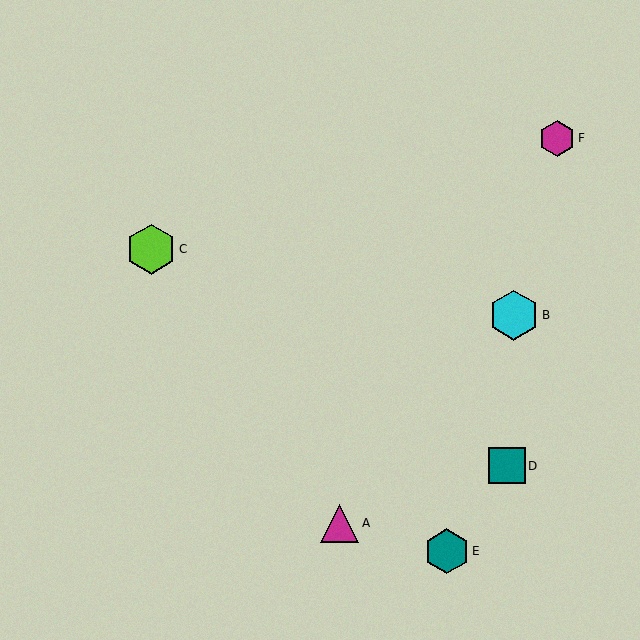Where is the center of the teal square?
The center of the teal square is at (507, 466).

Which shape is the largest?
The cyan hexagon (labeled B) is the largest.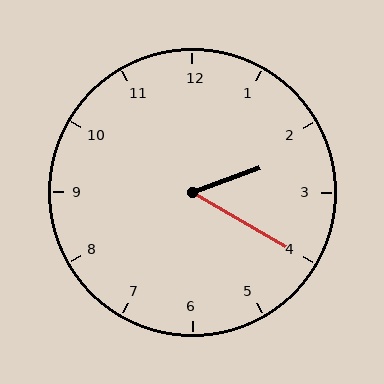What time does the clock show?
2:20.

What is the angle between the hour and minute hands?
Approximately 50 degrees.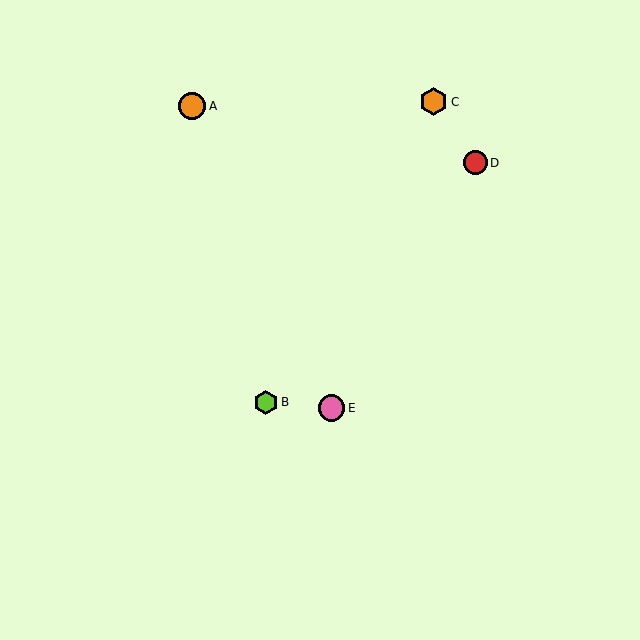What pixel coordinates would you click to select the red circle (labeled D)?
Click at (475, 163) to select the red circle D.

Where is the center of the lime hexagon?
The center of the lime hexagon is at (266, 402).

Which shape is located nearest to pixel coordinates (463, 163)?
The red circle (labeled D) at (475, 163) is nearest to that location.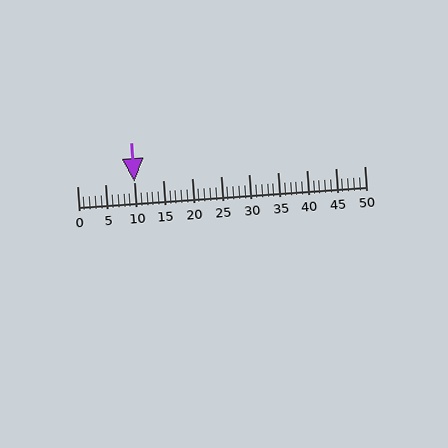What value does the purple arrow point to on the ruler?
The purple arrow points to approximately 10.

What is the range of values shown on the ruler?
The ruler shows values from 0 to 50.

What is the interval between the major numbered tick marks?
The major tick marks are spaced 5 units apart.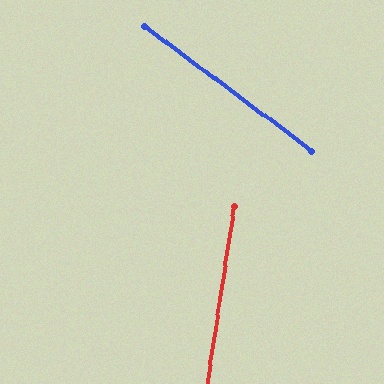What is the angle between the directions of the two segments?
Approximately 62 degrees.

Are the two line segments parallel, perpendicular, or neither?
Neither parallel nor perpendicular — they differ by about 62°.